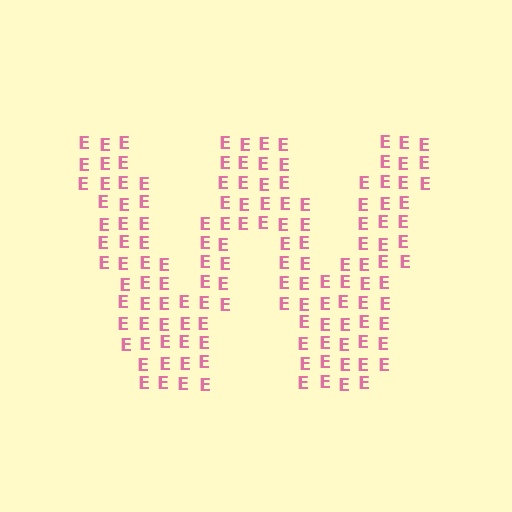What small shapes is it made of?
It is made of small letter E's.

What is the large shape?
The large shape is the letter W.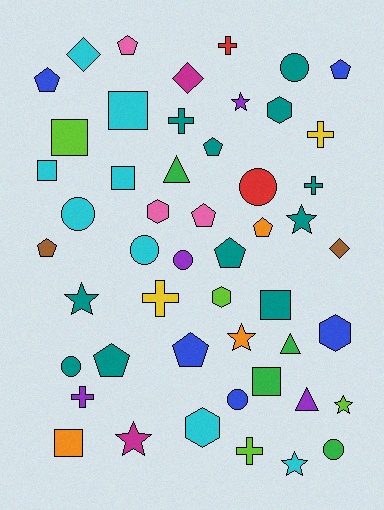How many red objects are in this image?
There are 2 red objects.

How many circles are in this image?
There are 8 circles.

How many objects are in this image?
There are 50 objects.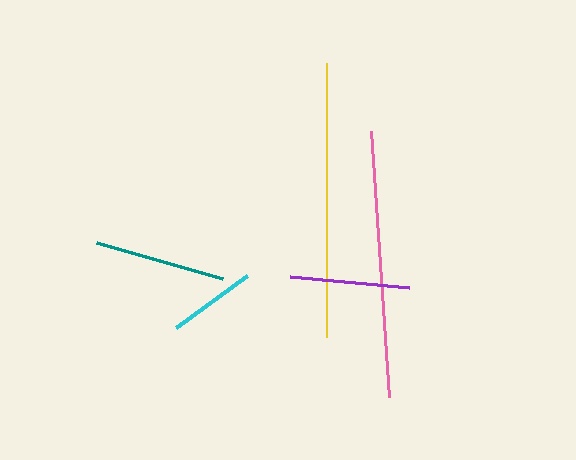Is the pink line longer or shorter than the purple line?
The pink line is longer than the purple line.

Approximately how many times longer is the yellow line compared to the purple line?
The yellow line is approximately 2.3 times the length of the purple line.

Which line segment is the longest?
The yellow line is the longest at approximately 273 pixels.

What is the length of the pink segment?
The pink segment is approximately 267 pixels long.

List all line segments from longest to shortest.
From longest to shortest: yellow, pink, teal, purple, cyan.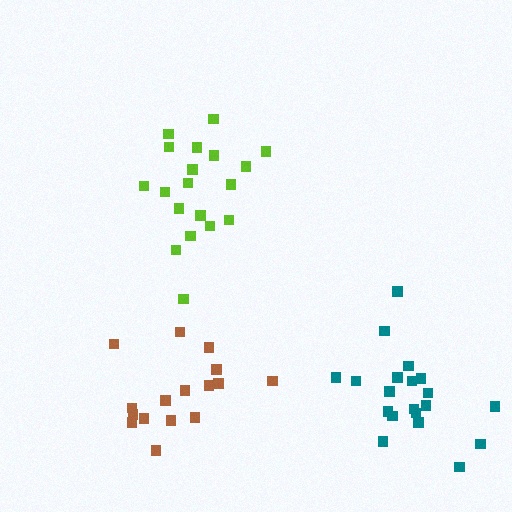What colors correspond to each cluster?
The clusters are colored: lime, teal, brown.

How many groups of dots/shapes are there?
There are 3 groups.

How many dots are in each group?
Group 1: 19 dots, Group 2: 20 dots, Group 3: 16 dots (55 total).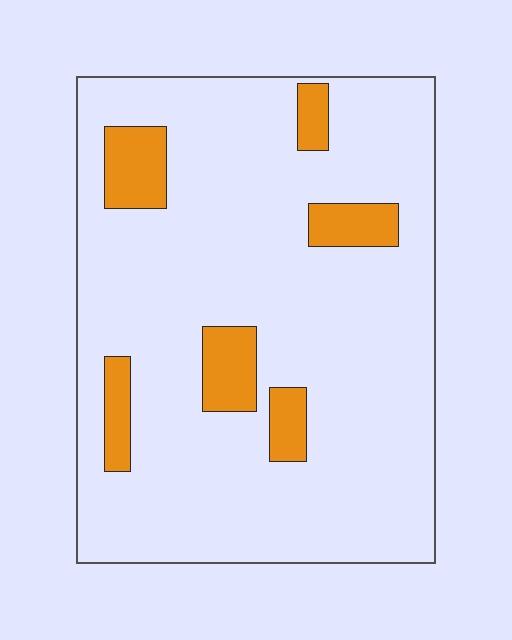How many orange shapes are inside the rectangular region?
6.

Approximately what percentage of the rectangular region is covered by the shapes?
Approximately 15%.